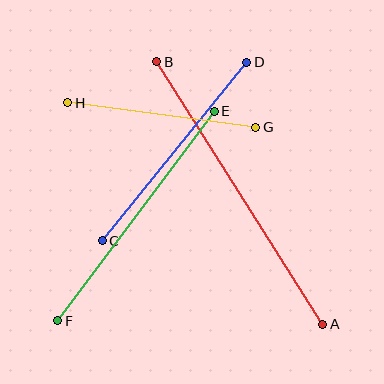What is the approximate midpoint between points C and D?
The midpoint is at approximately (175, 151) pixels.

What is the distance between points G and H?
The distance is approximately 190 pixels.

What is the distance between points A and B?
The distance is approximately 311 pixels.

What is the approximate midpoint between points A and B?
The midpoint is at approximately (240, 193) pixels.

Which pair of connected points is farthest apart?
Points A and B are farthest apart.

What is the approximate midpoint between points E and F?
The midpoint is at approximately (136, 216) pixels.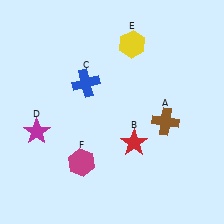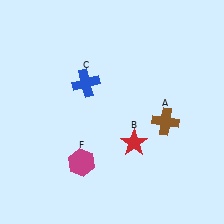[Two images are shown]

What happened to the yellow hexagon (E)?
The yellow hexagon (E) was removed in Image 2. It was in the top-right area of Image 1.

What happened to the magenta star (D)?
The magenta star (D) was removed in Image 2. It was in the bottom-left area of Image 1.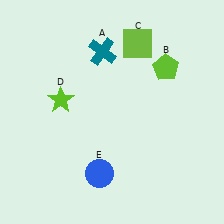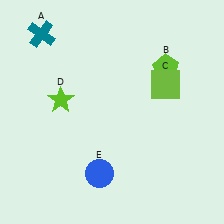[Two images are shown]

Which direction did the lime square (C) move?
The lime square (C) moved down.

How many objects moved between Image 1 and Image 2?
2 objects moved between the two images.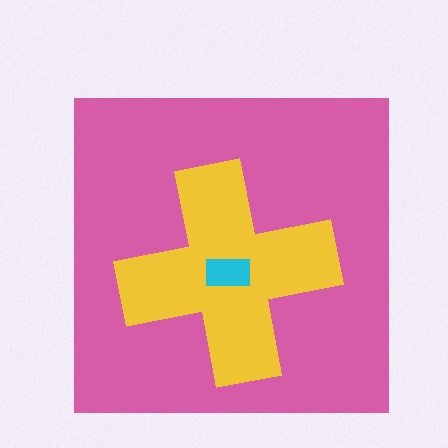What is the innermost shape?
The cyan rectangle.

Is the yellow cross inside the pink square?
Yes.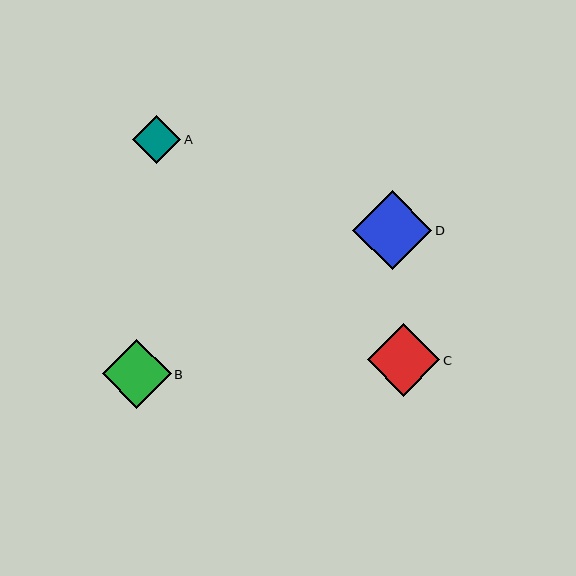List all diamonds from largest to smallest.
From largest to smallest: D, C, B, A.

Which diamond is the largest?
Diamond D is the largest with a size of approximately 79 pixels.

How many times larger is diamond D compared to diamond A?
Diamond D is approximately 1.6 times the size of diamond A.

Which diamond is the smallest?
Diamond A is the smallest with a size of approximately 48 pixels.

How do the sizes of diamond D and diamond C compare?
Diamond D and diamond C are approximately the same size.